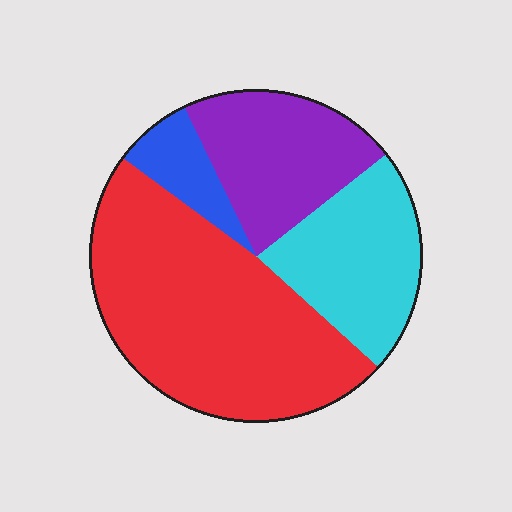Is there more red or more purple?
Red.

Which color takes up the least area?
Blue, at roughly 10%.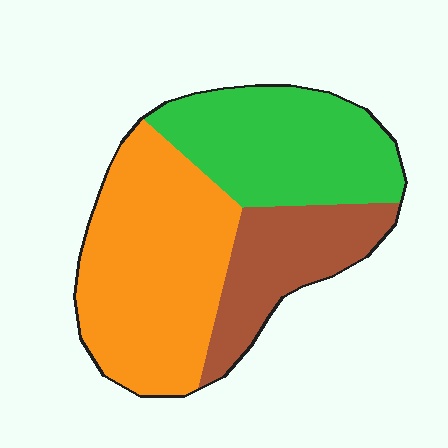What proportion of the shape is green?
Green covers around 35% of the shape.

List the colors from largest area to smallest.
From largest to smallest: orange, green, brown.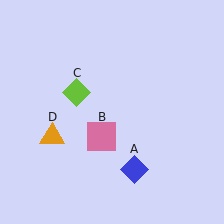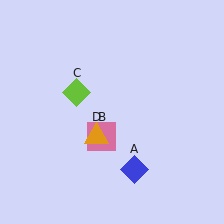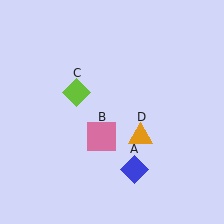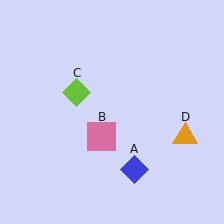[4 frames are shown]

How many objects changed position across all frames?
1 object changed position: orange triangle (object D).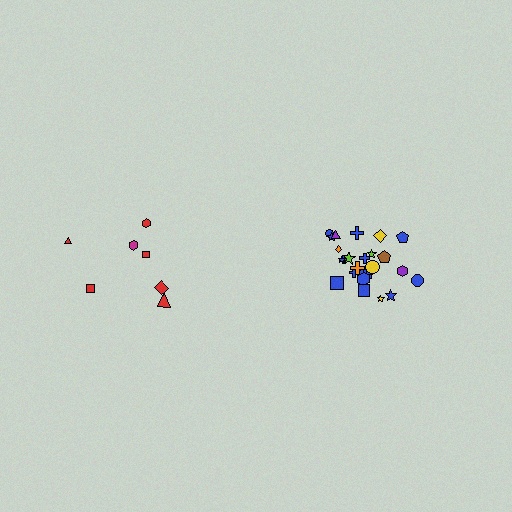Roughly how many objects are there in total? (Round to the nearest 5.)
Roughly 30 objects in total.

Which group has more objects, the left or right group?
The right group.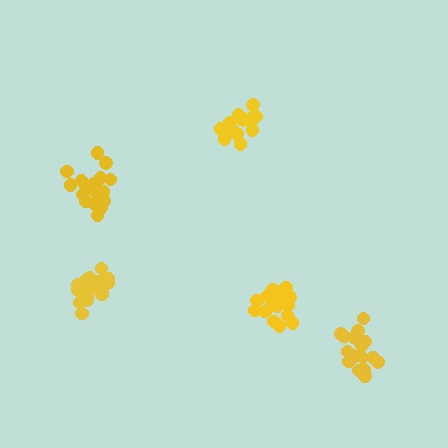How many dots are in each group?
Group 1: 18 dots, Group 2: 21 dots, Group 3: 17 dots, Group 4: 19 dots, Group 5: 20 dots (95 total).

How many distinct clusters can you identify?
There are 5 distinct clusters.